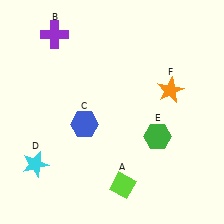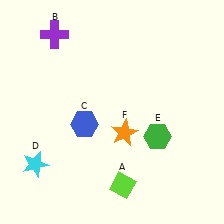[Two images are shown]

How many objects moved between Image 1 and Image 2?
1 object moved between the two images.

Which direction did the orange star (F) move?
The orange star (F) moved left.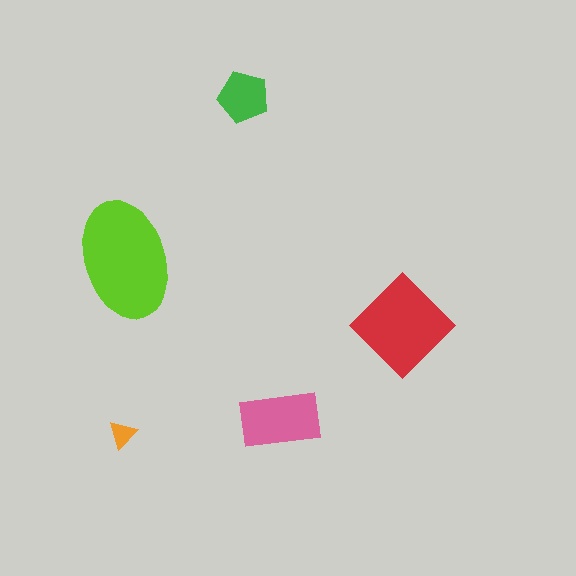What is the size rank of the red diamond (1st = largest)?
2nd.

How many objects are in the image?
There are 5 objects in the image.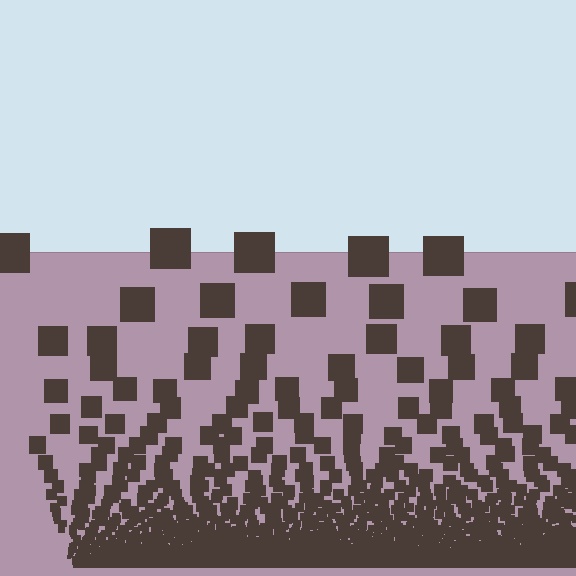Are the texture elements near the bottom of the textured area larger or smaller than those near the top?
Smaller. The gradient is inverted — elements near the bottom are smaller and denser.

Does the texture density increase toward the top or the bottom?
Density increases toward the bottom.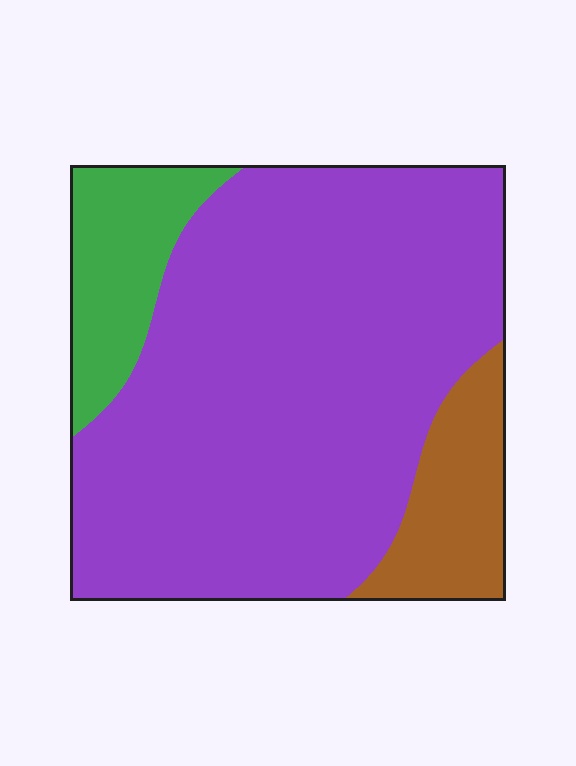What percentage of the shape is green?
Green takes up about one eighth (1/8) of the shape.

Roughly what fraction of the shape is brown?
Brown covers around 10% of the shape.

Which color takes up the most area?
Purple, at roughly 75%.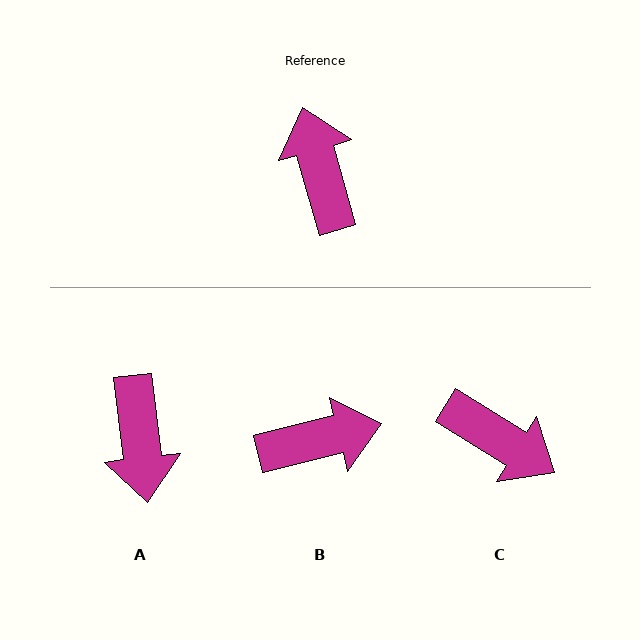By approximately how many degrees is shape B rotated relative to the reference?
Approximately 92 degrees clockwise.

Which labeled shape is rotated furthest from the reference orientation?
A, about 170 degrees away.